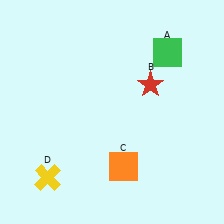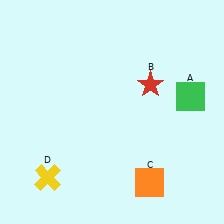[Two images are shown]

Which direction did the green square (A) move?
The green square (A) moved down.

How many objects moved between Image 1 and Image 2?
2 objects moved between the two images.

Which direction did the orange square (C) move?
The orange square (C) moved right.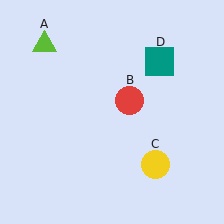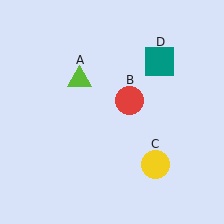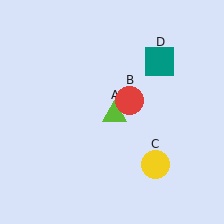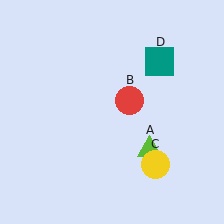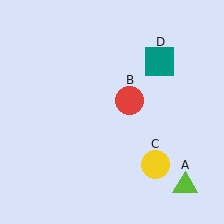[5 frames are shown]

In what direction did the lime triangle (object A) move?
The lime triangle (object A) moved down and to the right.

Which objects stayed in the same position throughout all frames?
Red circle (object B) and yellow circle (object C) and teal square (object D) remained stationary.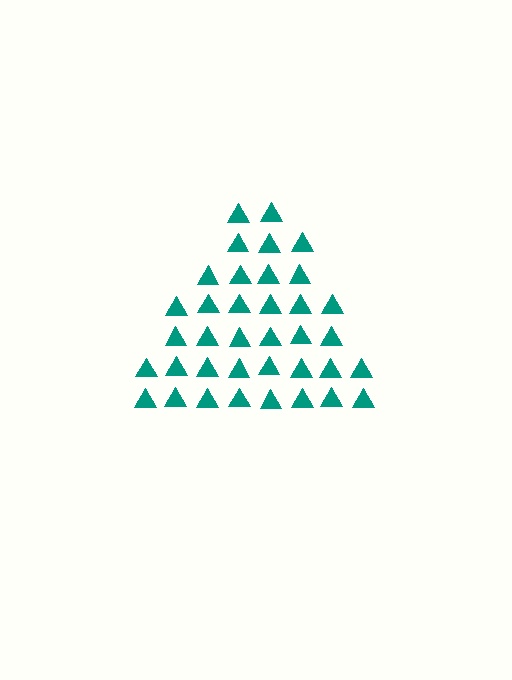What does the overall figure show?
The overall figure shows a triangle.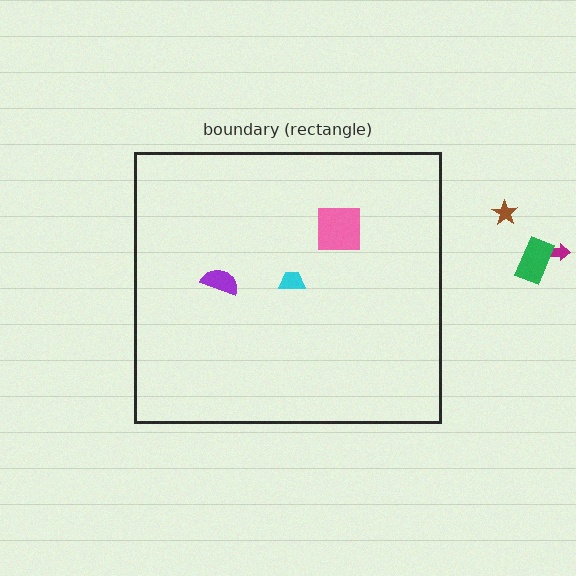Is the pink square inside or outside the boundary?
Inside.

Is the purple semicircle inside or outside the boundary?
Inside.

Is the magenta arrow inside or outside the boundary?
Outside.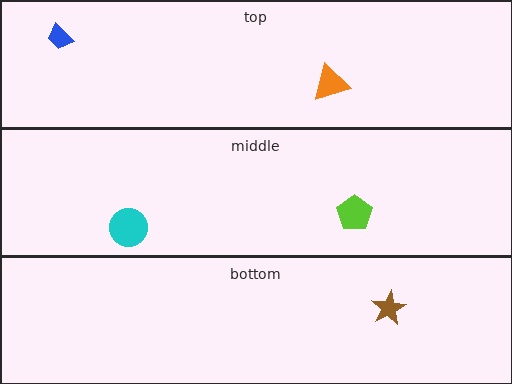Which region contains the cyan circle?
The middle region.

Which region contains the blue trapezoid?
The top region.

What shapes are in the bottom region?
The brown star.